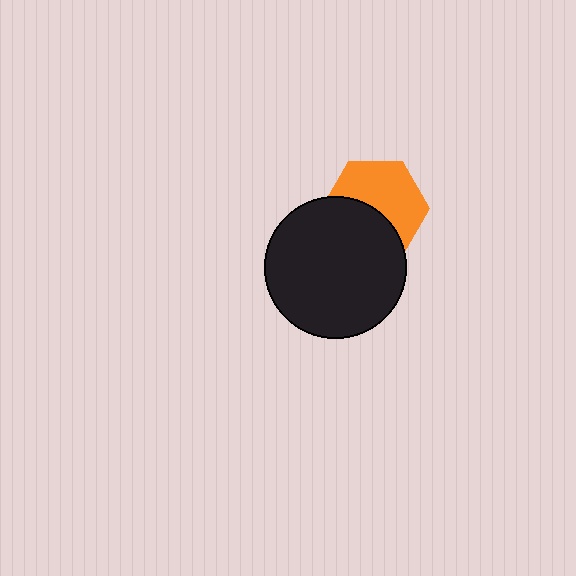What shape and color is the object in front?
The object in front is a black circle.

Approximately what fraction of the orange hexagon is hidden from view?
Roughly 43% of the orange hexagon is hidden behind the black circle.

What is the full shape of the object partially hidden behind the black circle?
The partially hidden object is an orange hexagon.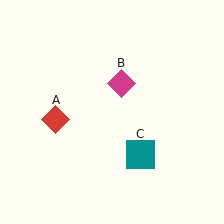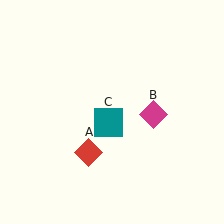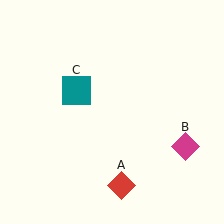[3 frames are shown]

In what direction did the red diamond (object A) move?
The red diamond (object A) moved down and to the right.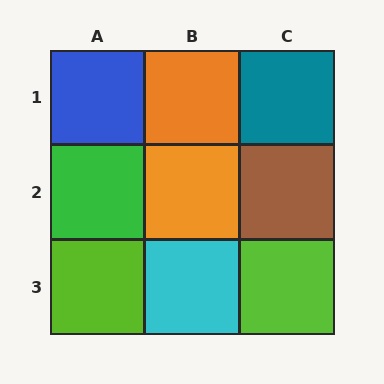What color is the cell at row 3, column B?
Cyan.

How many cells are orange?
2 cells are orange.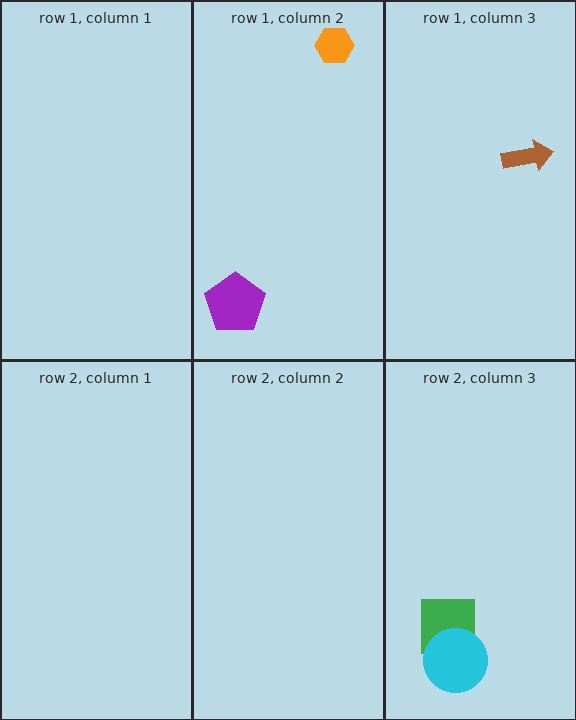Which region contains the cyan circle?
The row 2, column 3 region.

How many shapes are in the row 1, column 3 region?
1.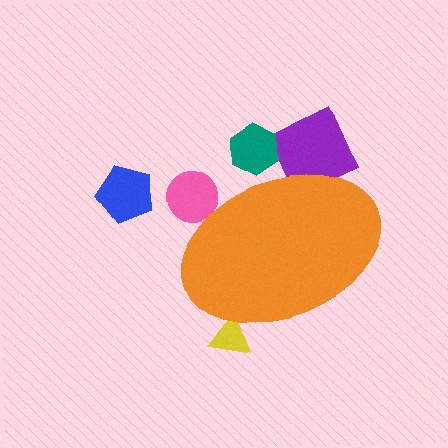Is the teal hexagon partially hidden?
Yes, the teal hexagon is partially hidden behind the orange ellipse.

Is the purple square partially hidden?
Yes, the purple square is partially hidden behind the orange ellipse.